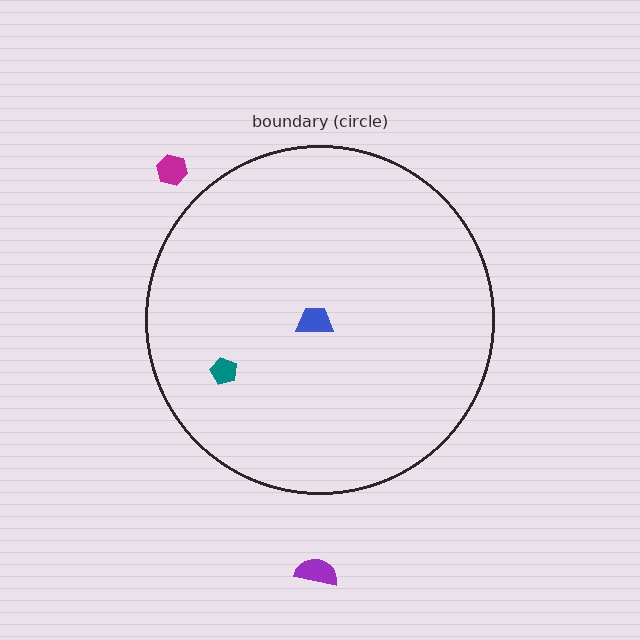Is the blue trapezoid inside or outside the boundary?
Inside.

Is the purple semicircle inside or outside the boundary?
Outside.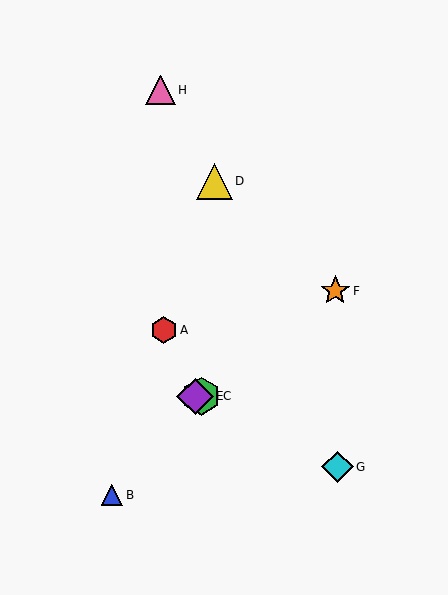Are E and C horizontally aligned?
Yes, both are at y≈396.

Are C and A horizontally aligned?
No, C is at y≈396 and A is at y≈330.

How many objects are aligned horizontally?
2 objects (C, E) are aligned horizontally.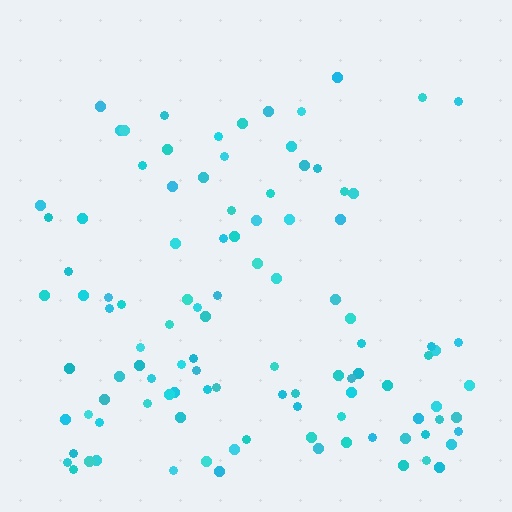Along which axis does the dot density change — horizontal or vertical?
Vertical.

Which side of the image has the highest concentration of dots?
The bottom.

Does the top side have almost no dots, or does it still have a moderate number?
Still a moderate number, just noticeably fewer than the bottom.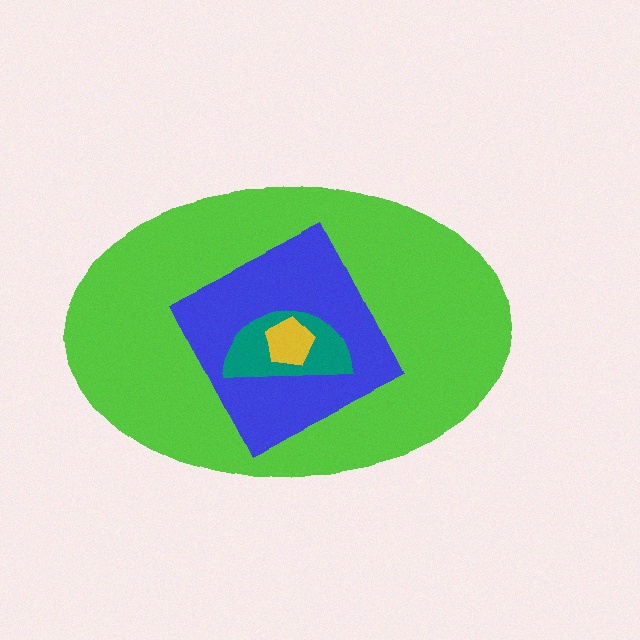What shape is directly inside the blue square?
The teal semicircle.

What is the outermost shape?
The lime ellipse.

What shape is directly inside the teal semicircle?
The yellow pentagon.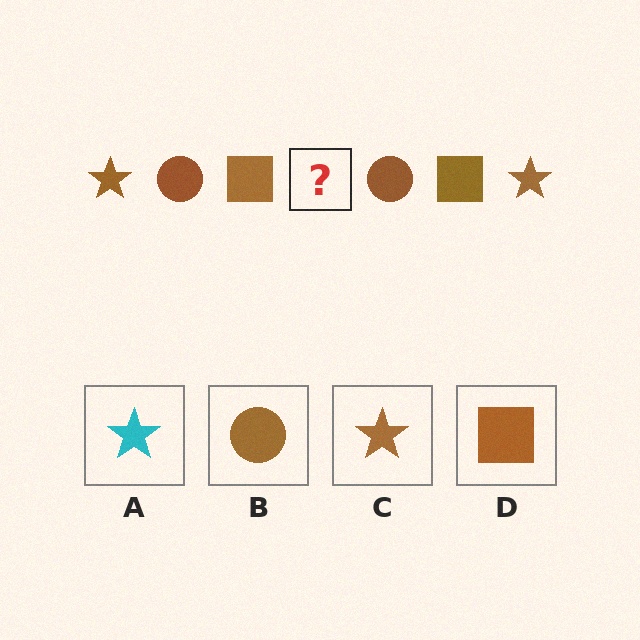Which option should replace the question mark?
Option C.